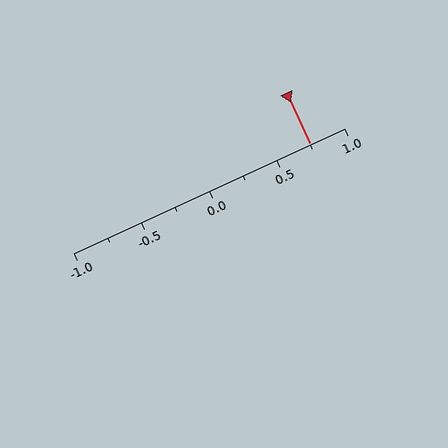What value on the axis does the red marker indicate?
The marker indicates approximately 0.75.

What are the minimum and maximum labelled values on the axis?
The axis runs from -1.0 to 1.0.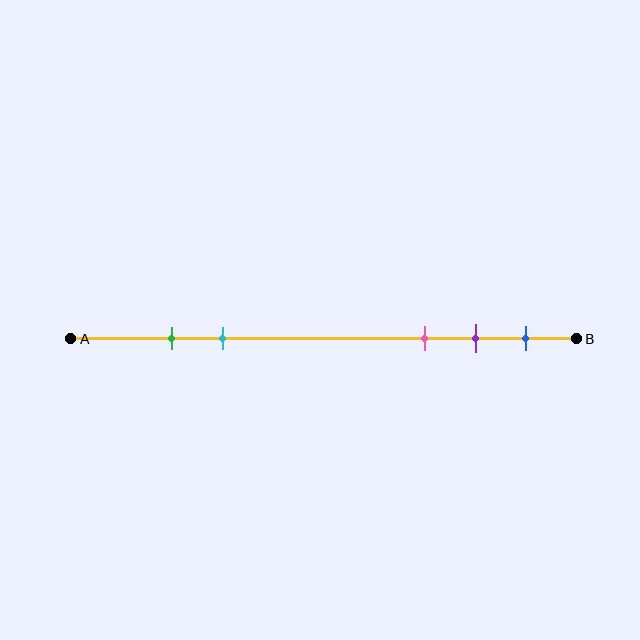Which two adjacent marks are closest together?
The green and cyan marks are the closest adjacent pair.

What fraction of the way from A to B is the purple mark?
The purple mark is approximately 80% (0.8) of the way from A to B.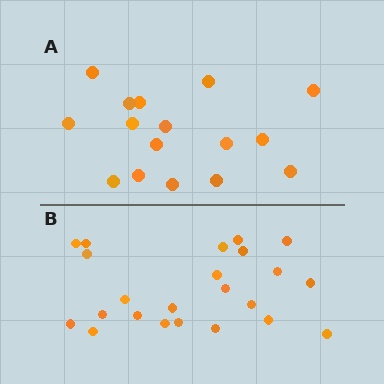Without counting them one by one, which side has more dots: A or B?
Region B (the bottom region) has more dots.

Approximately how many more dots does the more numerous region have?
Region B has roughly 8 or so more dots than region A.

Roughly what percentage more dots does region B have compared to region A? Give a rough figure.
About 45% more.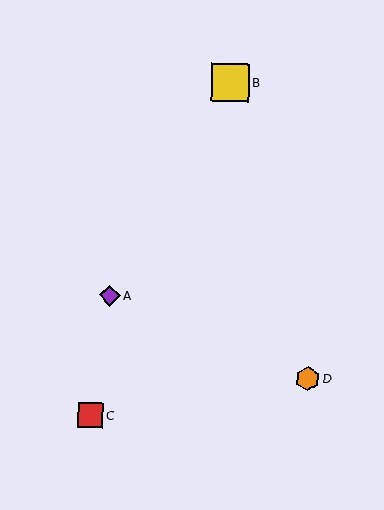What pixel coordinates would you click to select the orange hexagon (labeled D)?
Click at (308, 379) to select the orange hexagon D.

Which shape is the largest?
The yellow square (labeled B) is the largest.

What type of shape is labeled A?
Shape A is a purple diamond.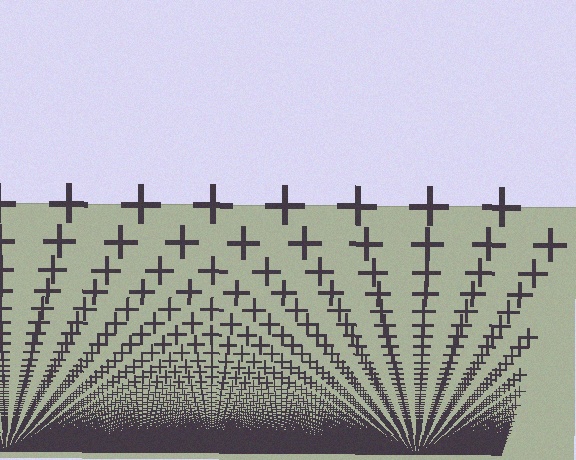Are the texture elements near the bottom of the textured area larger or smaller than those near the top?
Smaller. The gradient is inverted — elements near the bottom are smaller and denser.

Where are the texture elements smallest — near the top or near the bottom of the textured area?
Near the bottom.